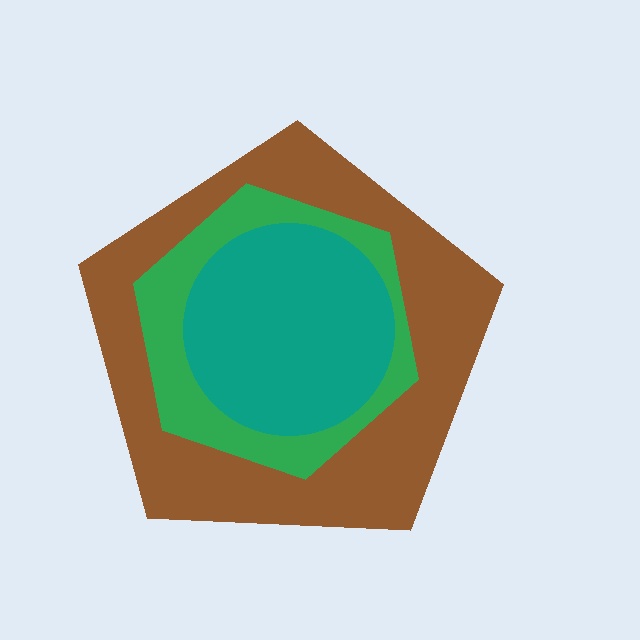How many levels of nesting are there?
3.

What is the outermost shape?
The brown pentagon.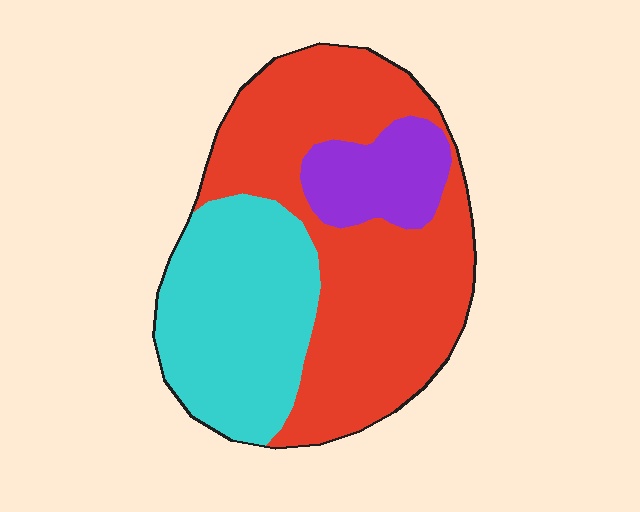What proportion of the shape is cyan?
Cyan covers 32% of the shape.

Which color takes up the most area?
Red, at roughly 55%.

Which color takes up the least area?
Purple, at roughly 15%.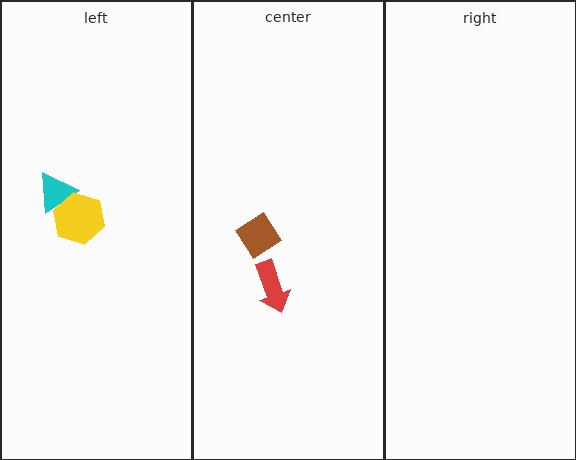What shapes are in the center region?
The brown diamond, the red arrow.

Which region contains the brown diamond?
The center region.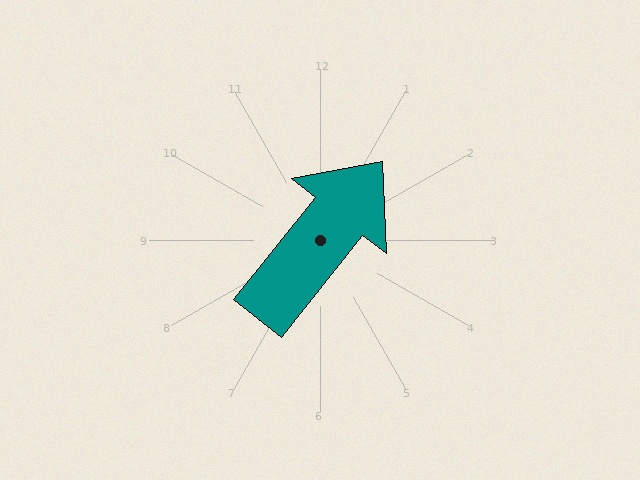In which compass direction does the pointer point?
Northeast.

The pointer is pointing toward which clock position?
Roughly 1 o'clock.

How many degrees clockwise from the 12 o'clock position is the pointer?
Approximately 38 degrees.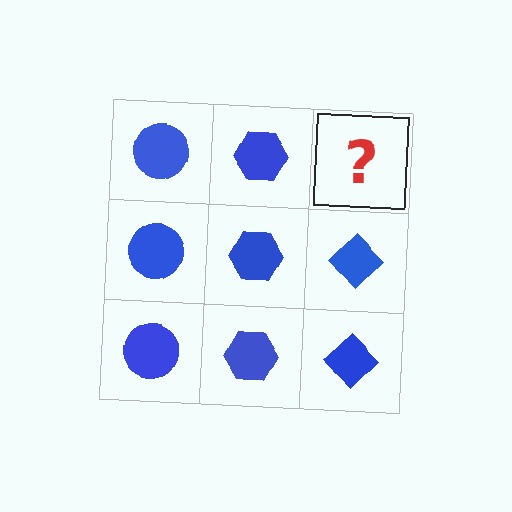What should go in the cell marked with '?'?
The missing cell should contain a blue diamond.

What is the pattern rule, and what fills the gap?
The rule is that each column has a consistent shape. The gap should be filled with a blue diamond.